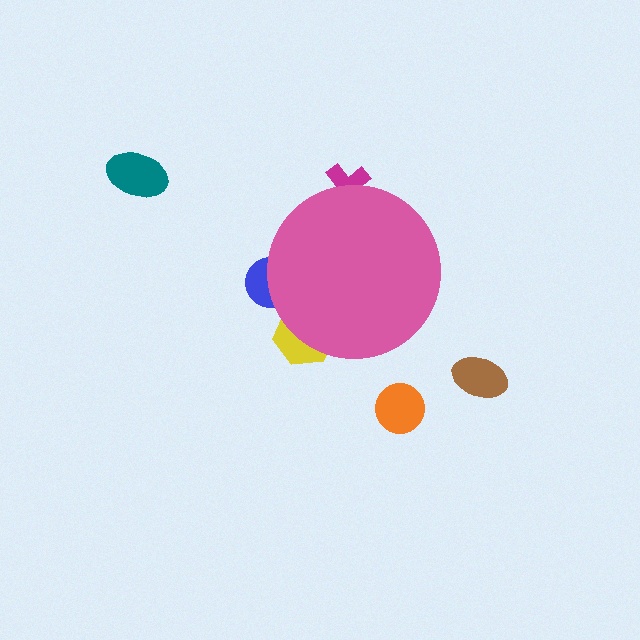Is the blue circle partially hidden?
Yes, the blue circle is partially hidden behind the pink circle.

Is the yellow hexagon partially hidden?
Yes, the yellow hexagon is partially hidden behind the pink circle.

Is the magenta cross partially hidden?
Yes, the magenta cross is partially hidden behind the pink circle.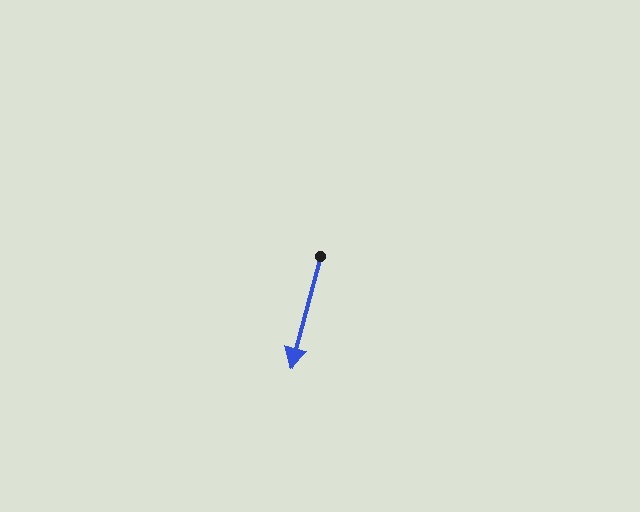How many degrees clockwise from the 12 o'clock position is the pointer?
Approximately 195 degrees.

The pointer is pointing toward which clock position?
Roughly 6 o'clock.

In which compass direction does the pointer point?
South.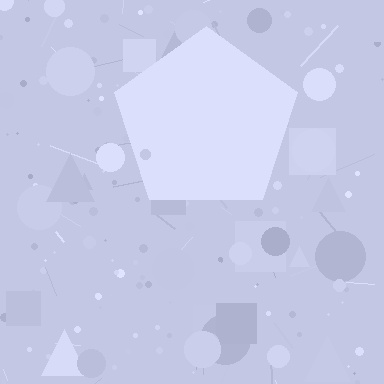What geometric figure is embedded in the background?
A pentagon is embedded in the background.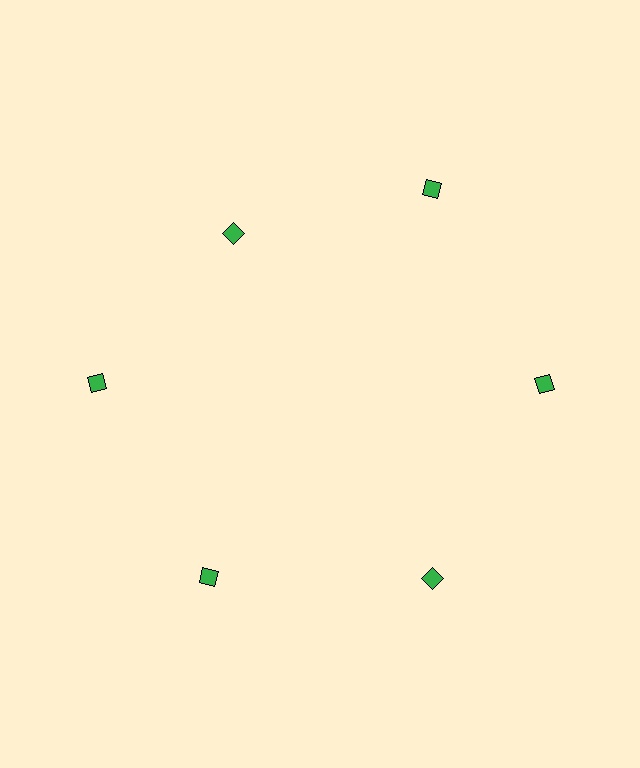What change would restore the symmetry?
The symmetry would be restored by moving it outward, back onto the ring so that all 6 diamonds sit at equal angles and equal distance from the center.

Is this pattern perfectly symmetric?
No. The 6 green diamonds are arranged in a ring, but one element near the 11 o'clock position is pulled inward toward the center, breaking the 6-fold rotational symmetry.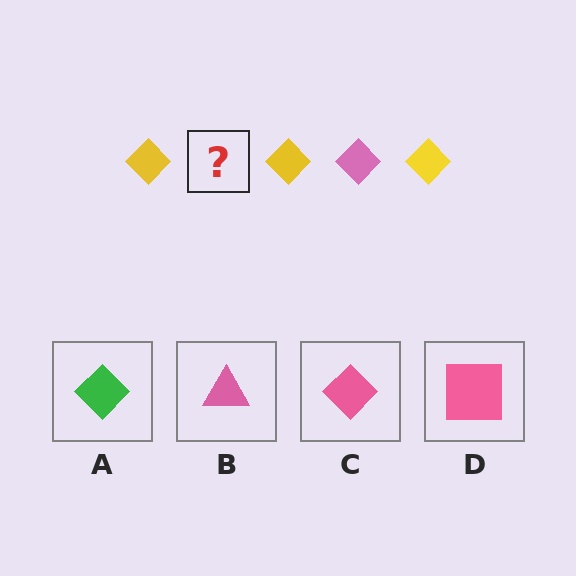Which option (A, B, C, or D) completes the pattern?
C.